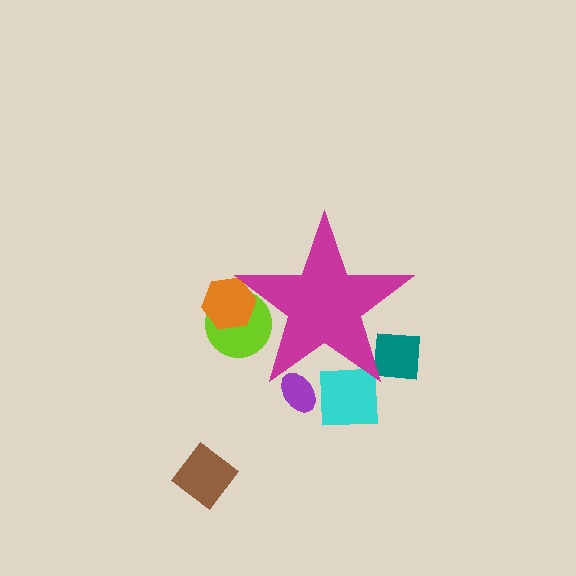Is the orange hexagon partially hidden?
Yes, the orange hexagon is partially hidden behind the magenta star.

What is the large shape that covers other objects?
A magenta star.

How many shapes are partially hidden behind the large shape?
5 shapes are partially hidden.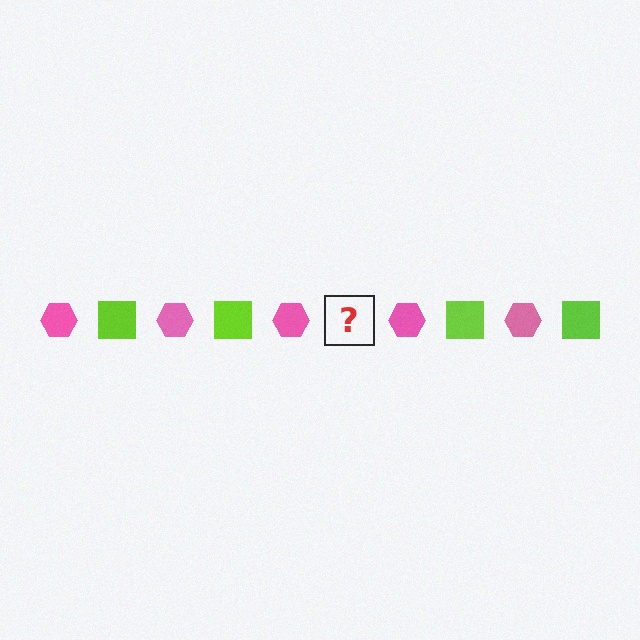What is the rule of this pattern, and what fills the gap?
The rule is that the pattern alternates between pink hexagon and lime square. The gap should be filled with a lime square.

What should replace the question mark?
The question mark should be replaced with a lime square.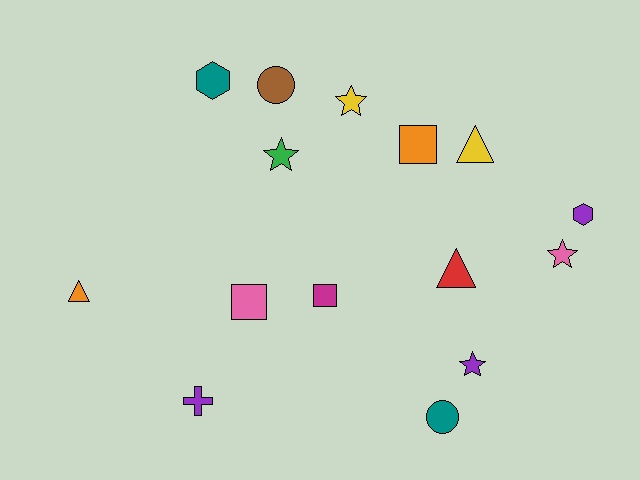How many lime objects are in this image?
There are no lime objects.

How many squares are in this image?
There are 3 squares.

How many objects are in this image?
There are 15 objects.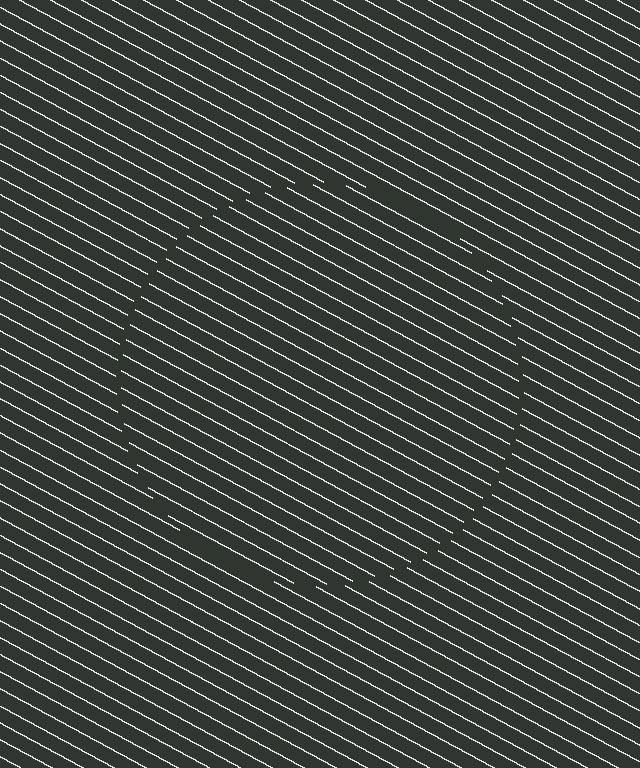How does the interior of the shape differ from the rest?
The interior of the shape contains the same grating, shifted by half a period — the contour is defined by the phase discontinuity where line-ends from the inner and outer gratings abut.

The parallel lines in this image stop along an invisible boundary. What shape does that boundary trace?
An illusory circle. The interior of the shape contains the same grating, shifted by half a period — the contour is defined by the phase discontinuity where line-ends from the inner and outer gratings abut.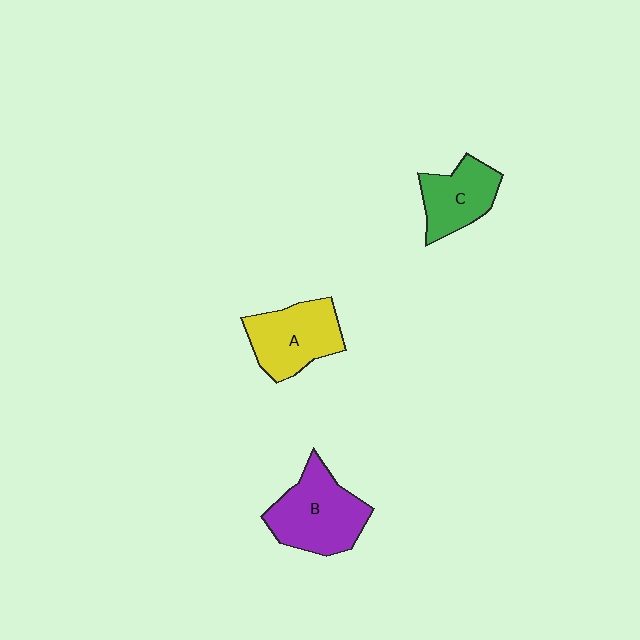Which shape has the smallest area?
Shape C (green).